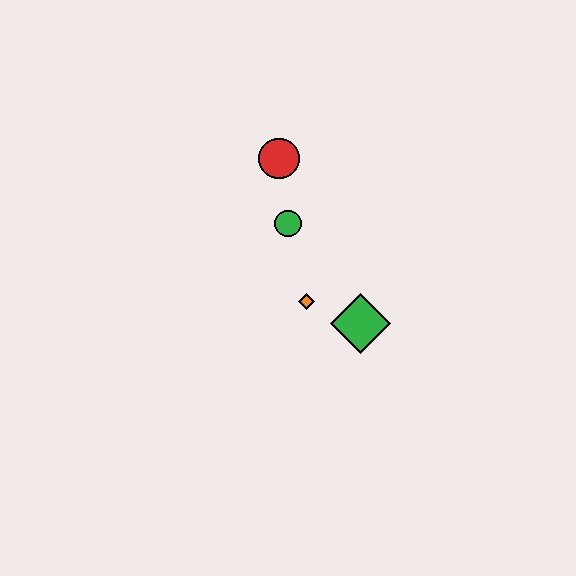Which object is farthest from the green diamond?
The red circle is farthest from the green diamond.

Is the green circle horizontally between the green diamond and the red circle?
Yes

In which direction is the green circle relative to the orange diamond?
The green circle is above the orange diamond.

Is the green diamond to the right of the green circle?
Yes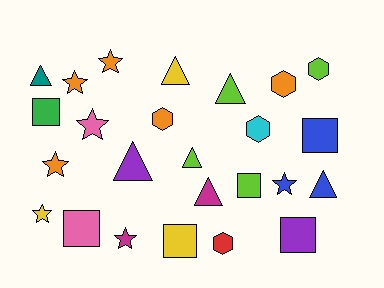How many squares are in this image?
There are 6 squares.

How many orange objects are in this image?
There are 5 orange objects.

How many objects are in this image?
There are 25 objects.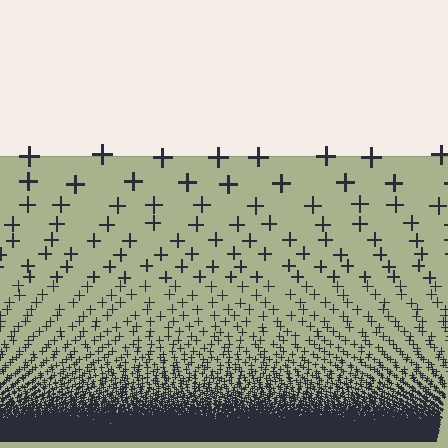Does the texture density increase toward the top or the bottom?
Density increases toward the bottom.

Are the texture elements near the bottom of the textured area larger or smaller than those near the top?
Smaller. The gradient is inverted — elements near the bottom are smaller and denser.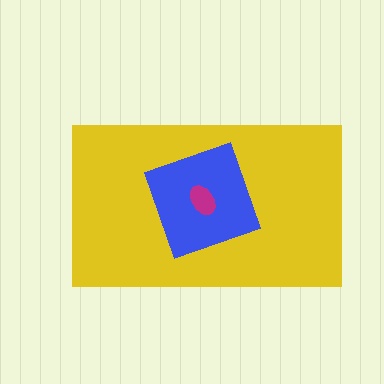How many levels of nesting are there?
3.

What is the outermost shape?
The yellow rectangle.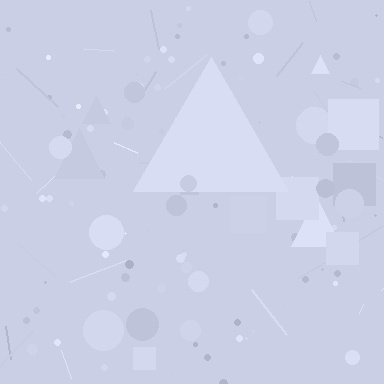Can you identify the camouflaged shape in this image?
The camouflaged shape is a triangle.